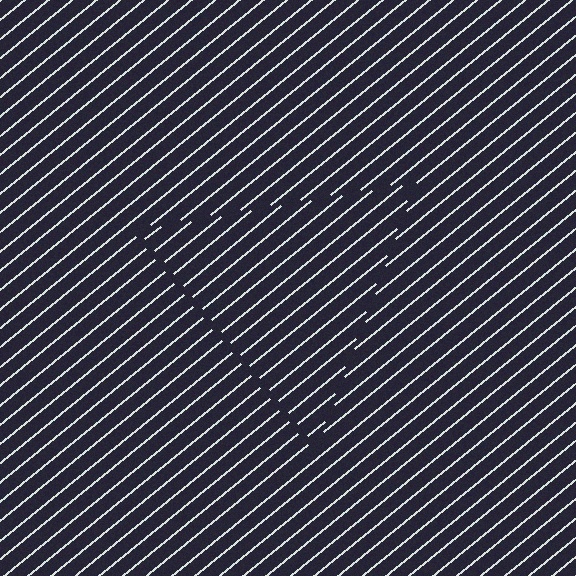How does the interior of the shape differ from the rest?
The interior of the shape contains the same grating, shifted by half a period — the contour is defined by the phase discontinuity where line-ends from the inner and outer gratings abut.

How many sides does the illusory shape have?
3 sides — the line-ends trace a triangle.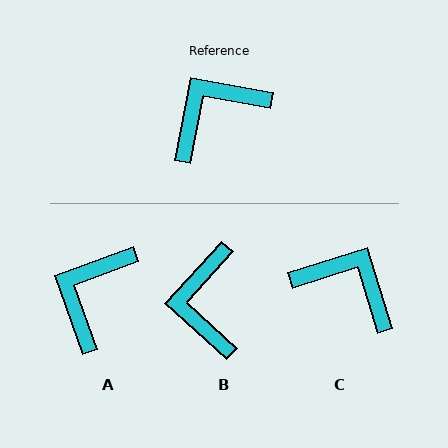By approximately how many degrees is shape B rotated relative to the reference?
Approximately 58 degrees counter-clockwise.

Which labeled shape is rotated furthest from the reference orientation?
C, about 62 degrees away.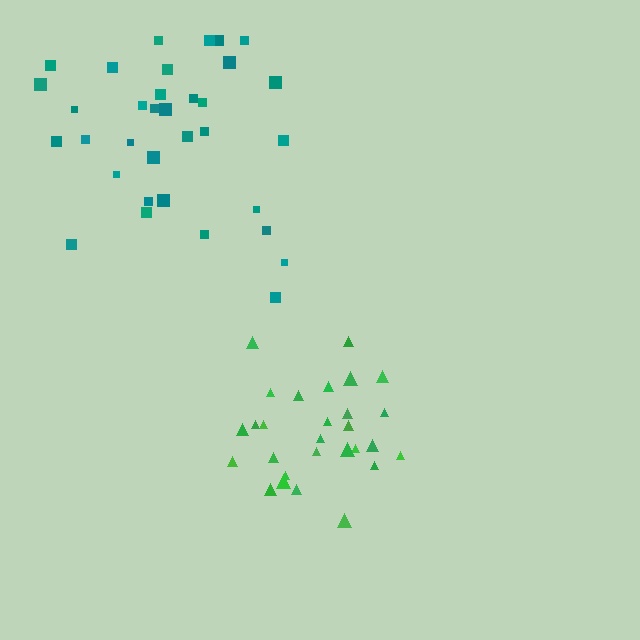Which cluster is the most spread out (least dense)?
Teal.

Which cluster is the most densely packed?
Green.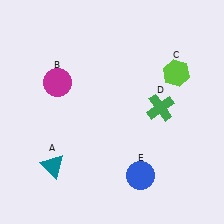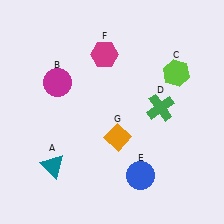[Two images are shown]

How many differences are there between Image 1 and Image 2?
There are 2 differences between the two images.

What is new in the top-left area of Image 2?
A magenta hexagon (F) was added in the top-left area of Image 2.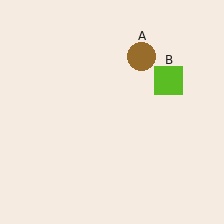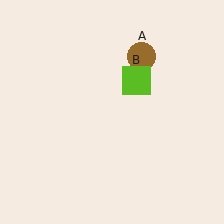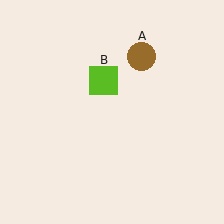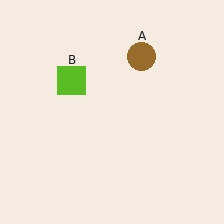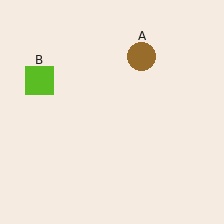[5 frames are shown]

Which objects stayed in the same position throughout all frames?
Brown circle (object A) remained stationary.